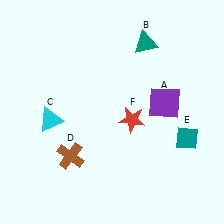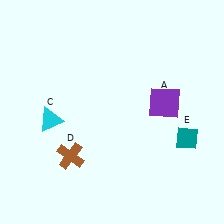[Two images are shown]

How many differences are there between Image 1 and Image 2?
There are 2 differences between the two images.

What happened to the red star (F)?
The red star (F) was removed in Image 2. It was in the bottom-right area of Image 1.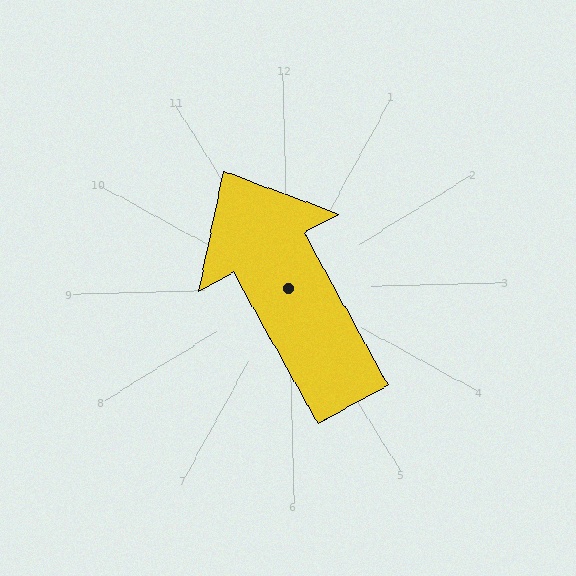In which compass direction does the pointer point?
Northwest.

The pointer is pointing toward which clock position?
Roughly 11 o'clock.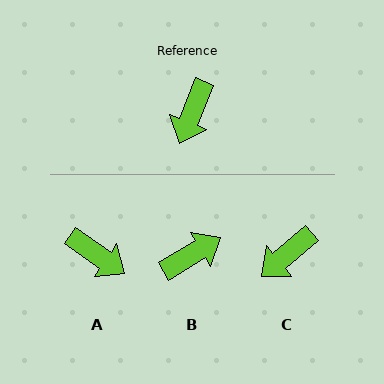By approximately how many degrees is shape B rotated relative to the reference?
Approximately 143 degrees counter-clockwise.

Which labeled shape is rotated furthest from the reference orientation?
B, about 143 degrees away.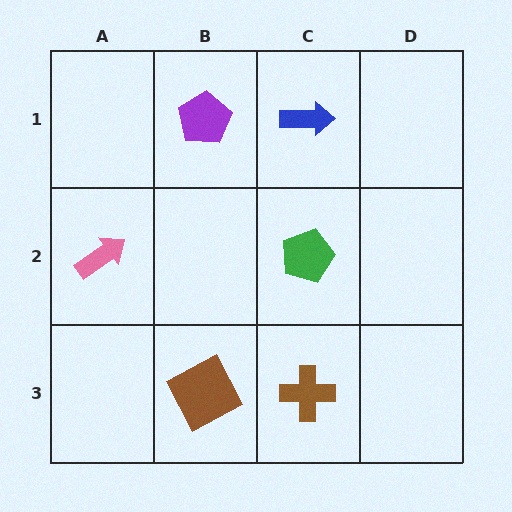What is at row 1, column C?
A blue arrow.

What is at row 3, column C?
A brown cross.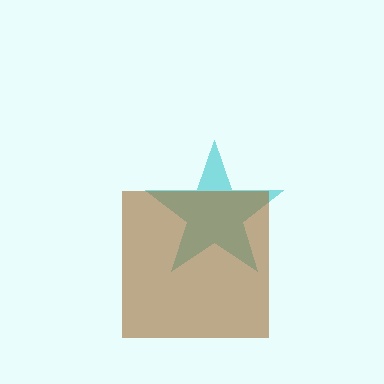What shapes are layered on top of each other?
The layered shapes are: a cyan star, a brown square.